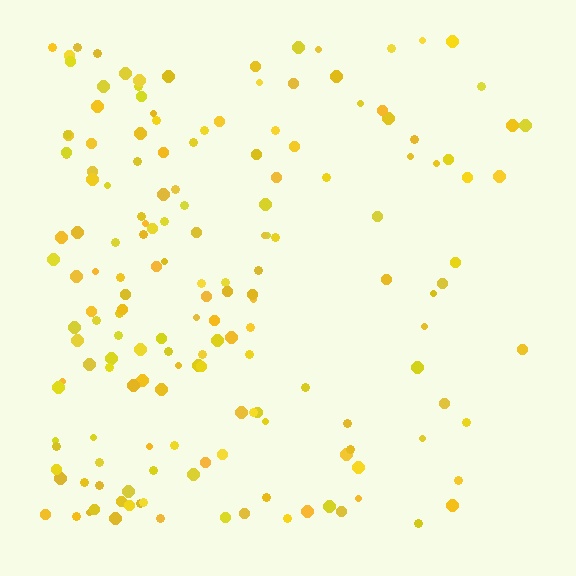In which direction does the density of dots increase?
From right to left, with the left side densest.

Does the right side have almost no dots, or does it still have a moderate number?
Still a moderate number, just noticeably fewer than the left.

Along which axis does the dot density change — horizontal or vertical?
Horizontal.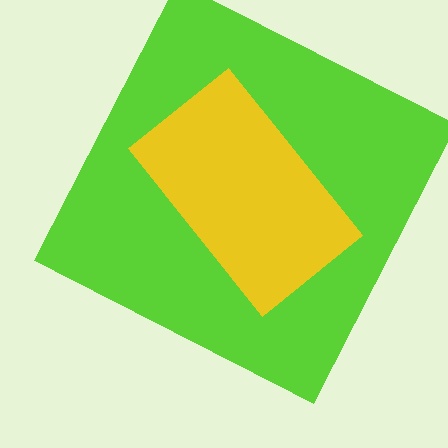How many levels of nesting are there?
2.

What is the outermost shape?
The lime square.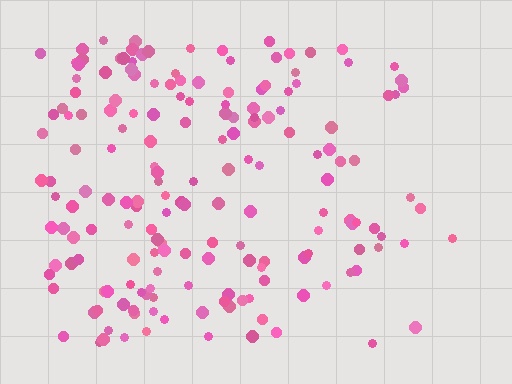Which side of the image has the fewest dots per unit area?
The right.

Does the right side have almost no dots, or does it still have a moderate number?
Still a moderate number, just noticeably fewer than the left.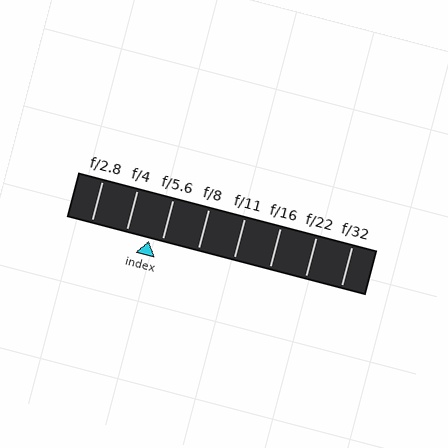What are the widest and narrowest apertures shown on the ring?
The widest aperture shown is f/2.8 and the narrowest is f/32.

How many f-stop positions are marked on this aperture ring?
There are 8 f-stop positions marked.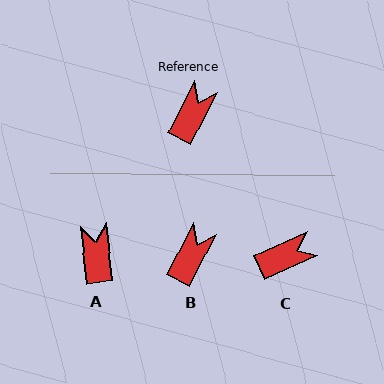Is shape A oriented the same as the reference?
No, it is off by about 34 degrees.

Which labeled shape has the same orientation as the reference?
B.